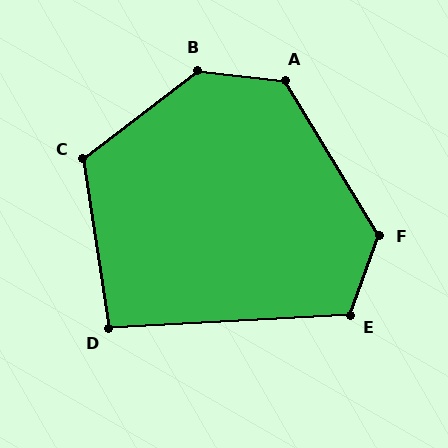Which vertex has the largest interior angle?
B, at approximately 136 degrees.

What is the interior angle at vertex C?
Approximately 119 degrees (obtuse).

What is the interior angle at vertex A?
Approximately 128 degrees (obtuse).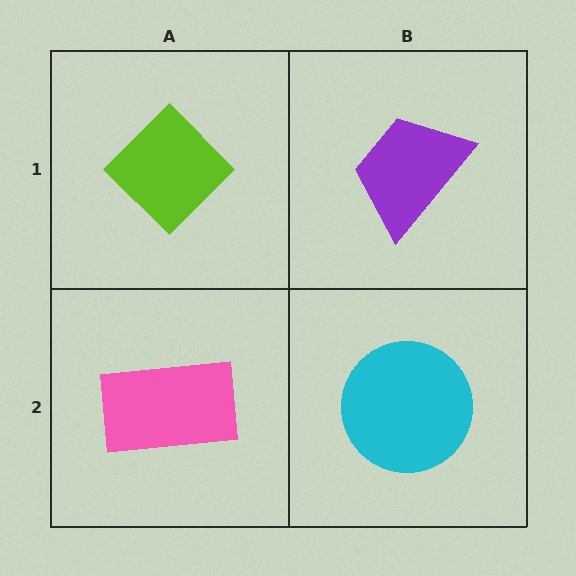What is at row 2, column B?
A cyan circle.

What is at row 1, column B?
A purple trapezoid.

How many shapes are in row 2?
2 shapes.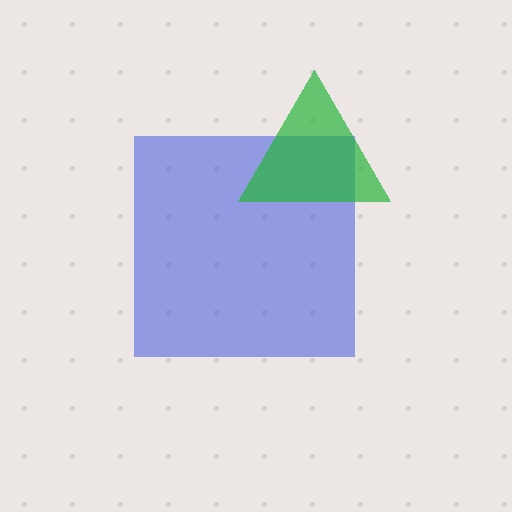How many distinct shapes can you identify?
There are 2 distinct shapes: a blue square, a green triangle.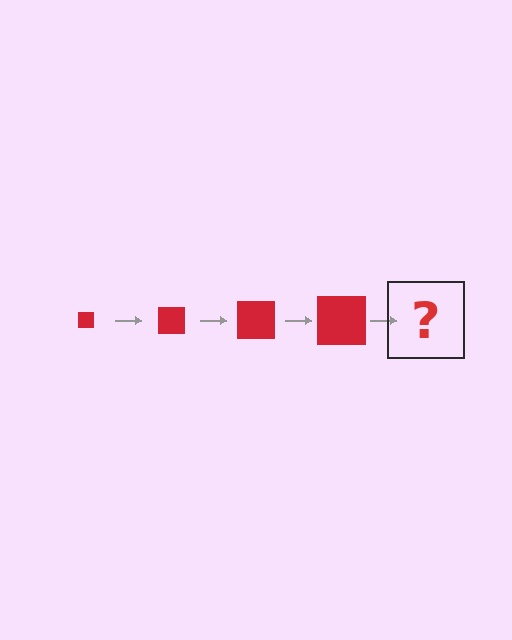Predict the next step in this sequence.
The next step is a red square, larger than the previous one.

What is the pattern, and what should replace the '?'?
The pattern is that the square gets progressively larger each step. The '?' should be a red square, larger than the previous one.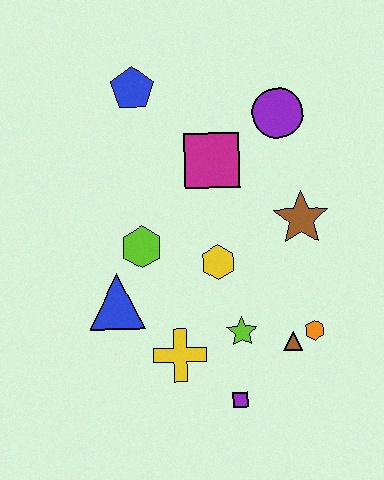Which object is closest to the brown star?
The yellow hexagon is closest to the brown star.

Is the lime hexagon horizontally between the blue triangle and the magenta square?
Yes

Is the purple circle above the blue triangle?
Yes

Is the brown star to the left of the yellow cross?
No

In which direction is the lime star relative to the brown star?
The lime star is below the brown star.